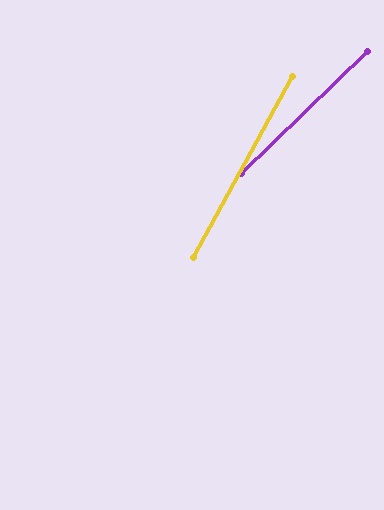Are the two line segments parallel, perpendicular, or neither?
Neither parallel nor perpendicular — they differ by about 17°.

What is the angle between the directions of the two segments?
Approximately 17 degrees.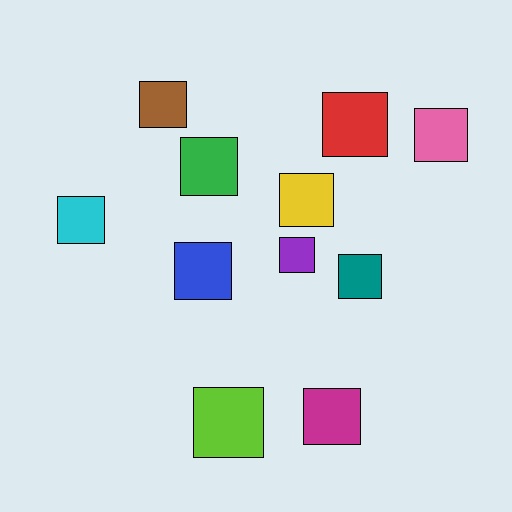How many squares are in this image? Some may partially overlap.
There are 11 squares.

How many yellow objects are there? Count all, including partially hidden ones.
There is 1 yellow object.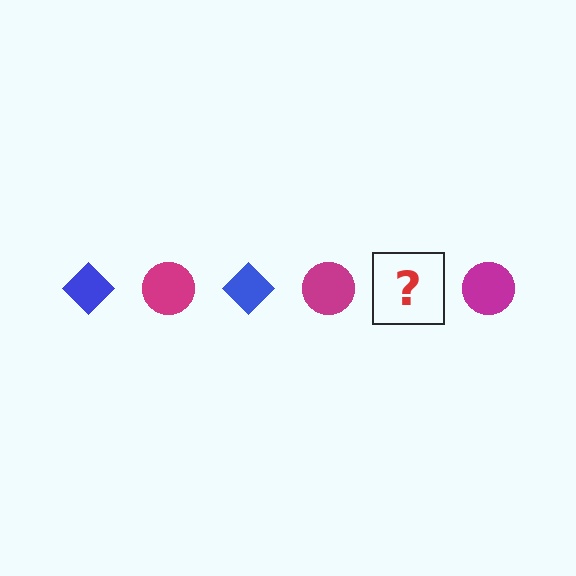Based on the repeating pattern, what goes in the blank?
The blank should be a blue diamond.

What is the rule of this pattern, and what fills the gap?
The rule is that the pattern alternates between blue diamond and magenta circle. The gap should be filled with a blue diamond.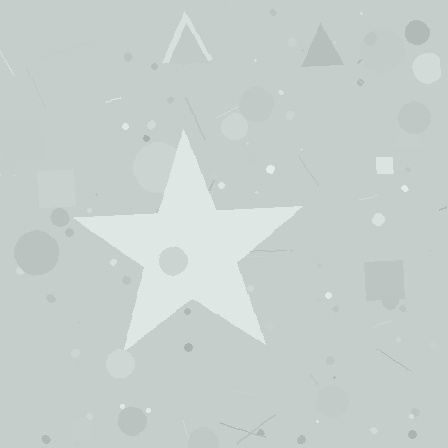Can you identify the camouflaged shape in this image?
The camouflaged shape is a star.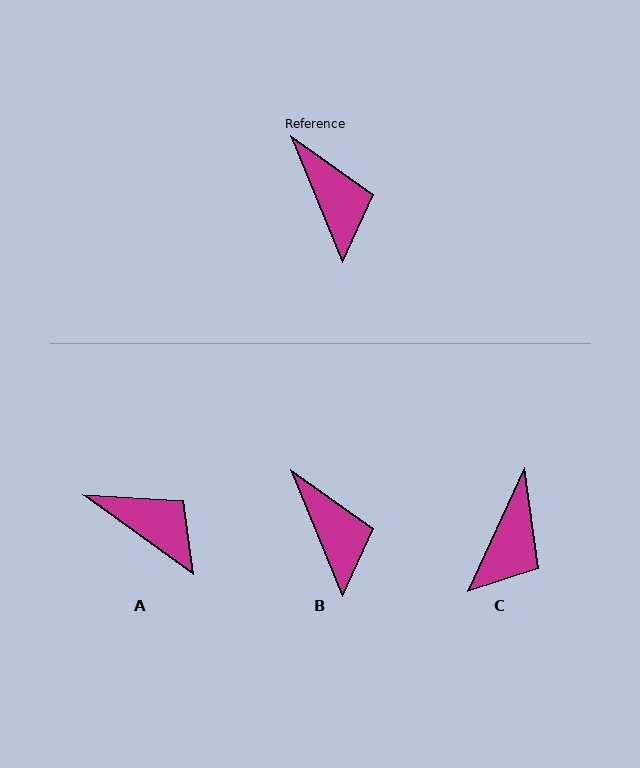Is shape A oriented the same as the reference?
No, it is off by about 32 degrees.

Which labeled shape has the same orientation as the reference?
B.